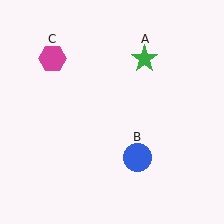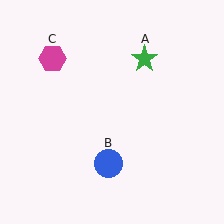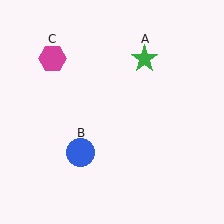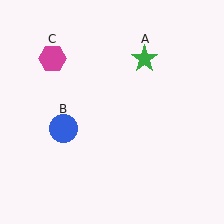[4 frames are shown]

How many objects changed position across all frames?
1 object changed position: blue circle (object B).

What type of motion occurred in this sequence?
The blue circle (object B) rotated clockwise around the center of the scene.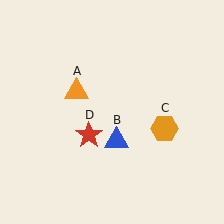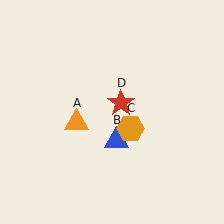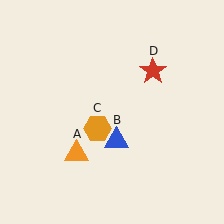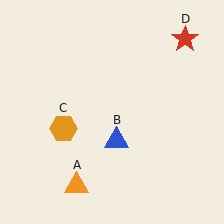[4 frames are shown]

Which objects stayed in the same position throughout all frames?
Blue triangle (object B) remained stationary.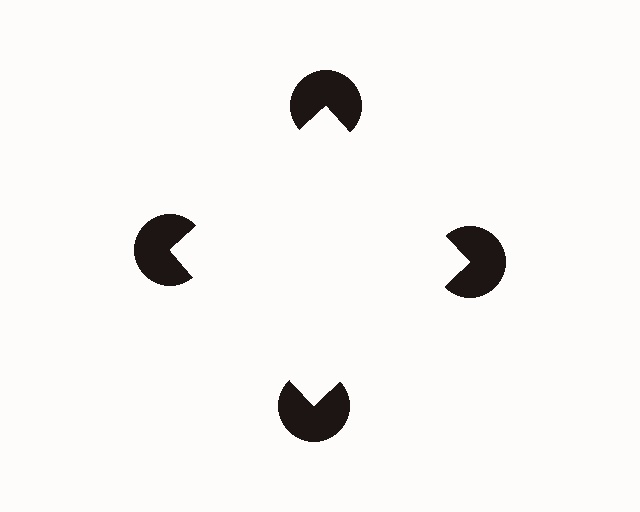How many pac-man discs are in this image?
There are 4 — one at each vertex of the illusory square.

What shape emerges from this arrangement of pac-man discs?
An illusory square — its edges are inferred from the aligned wedge cuts in the pac-man discs, not physically drawn.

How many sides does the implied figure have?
4 sides.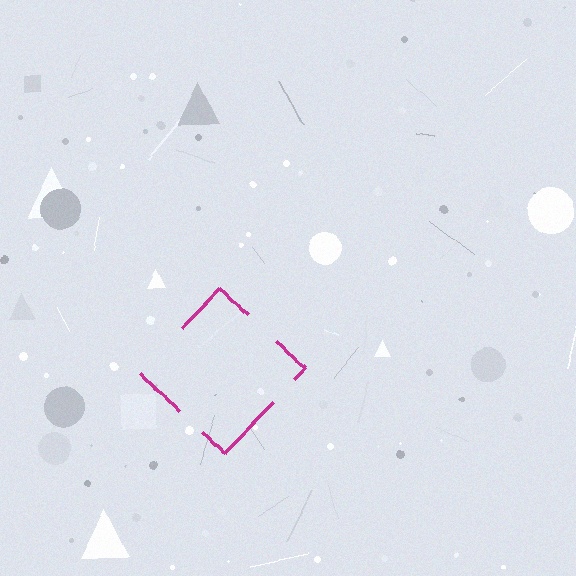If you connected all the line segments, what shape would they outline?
They would outline a diamond.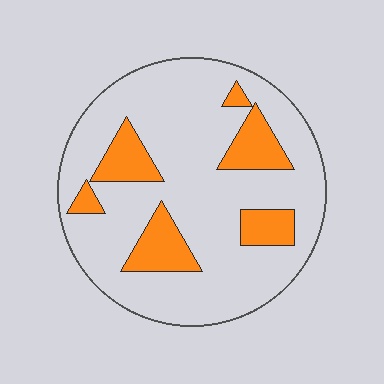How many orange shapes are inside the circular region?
6.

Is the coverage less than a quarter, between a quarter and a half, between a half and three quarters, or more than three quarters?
Less than a quarter.